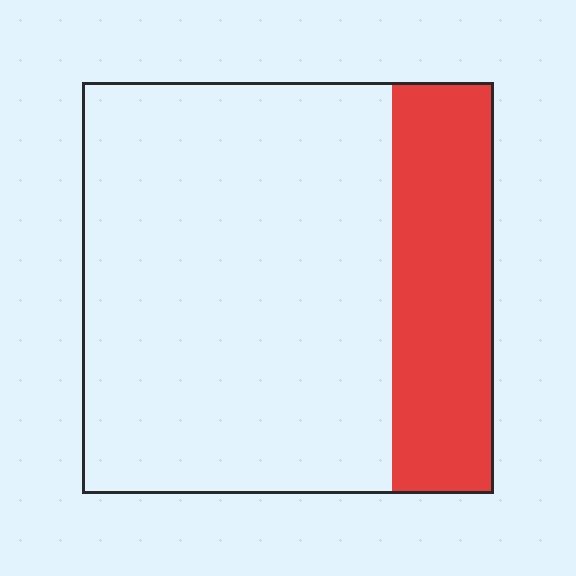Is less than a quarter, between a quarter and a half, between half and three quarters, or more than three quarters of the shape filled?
Less than a quarter.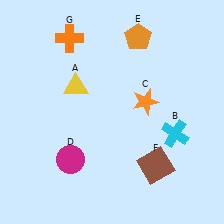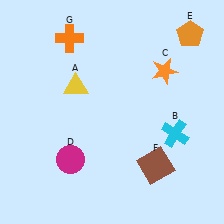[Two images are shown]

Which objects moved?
The objects that moved are: the orange star (C), the orange pentagon (E).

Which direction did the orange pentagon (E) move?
The orange pentagon (E) moved right.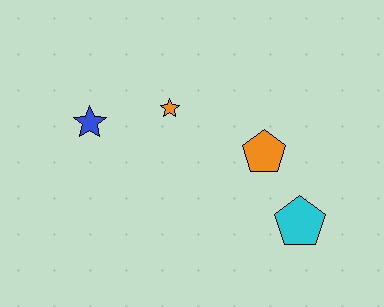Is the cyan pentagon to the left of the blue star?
No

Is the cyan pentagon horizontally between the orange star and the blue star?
No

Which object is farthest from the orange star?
The cyan pentagon is farthest from the orange star.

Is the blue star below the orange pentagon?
No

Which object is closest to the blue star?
The orange star is closest to the blue star.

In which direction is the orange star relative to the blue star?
The orange star is to the right of the blue star.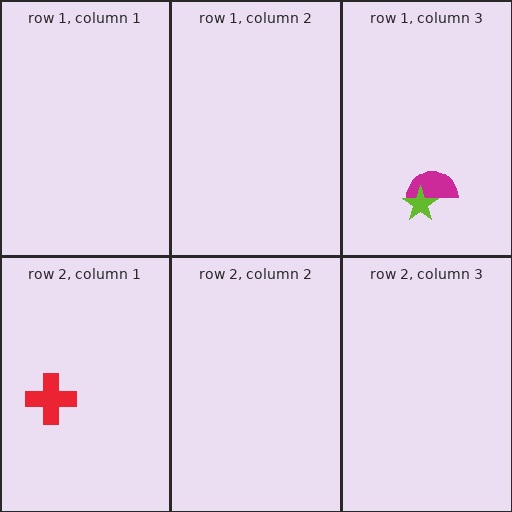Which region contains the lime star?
The row 1, column 3 region.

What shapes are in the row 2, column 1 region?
The red cross.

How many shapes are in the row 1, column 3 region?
2.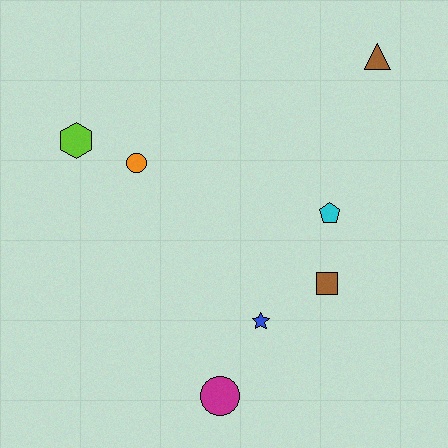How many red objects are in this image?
There are no red objects.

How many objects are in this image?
There are 7 objects.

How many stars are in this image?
There is 1 star.